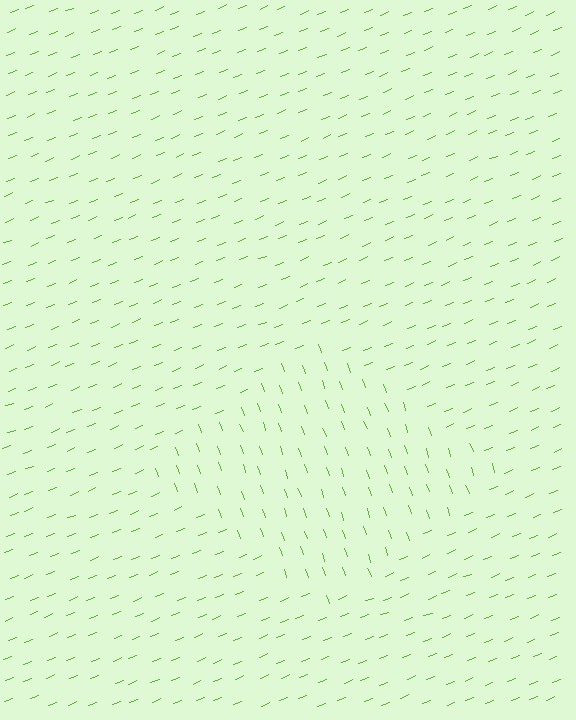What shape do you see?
I see a diamond.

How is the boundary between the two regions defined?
The boundary is defined purely by a change in line orientation (approximately 88 degrees difference). All lines are the same color and thickness.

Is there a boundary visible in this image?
Yes, there is a texture boundary formed by a change in line orientation.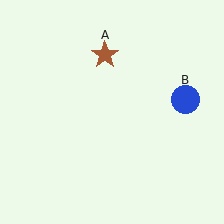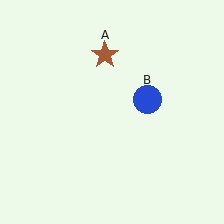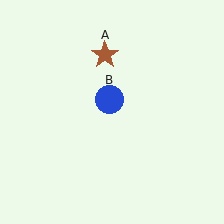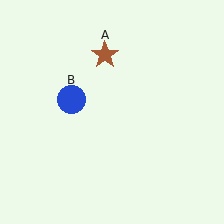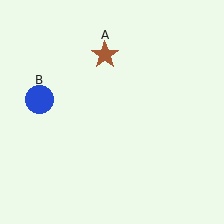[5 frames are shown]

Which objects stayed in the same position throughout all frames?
Brown star (object A) remained stationary.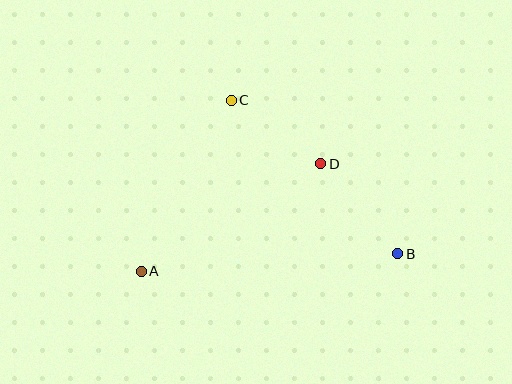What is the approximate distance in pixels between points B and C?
The distance between B and C is approximately 226 pixels.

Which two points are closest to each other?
Points C and D are closest to each other.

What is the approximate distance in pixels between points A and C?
The distance between A and C is approximately 194 pixels.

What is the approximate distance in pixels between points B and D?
The distance between B and D is approximately 118 pixels.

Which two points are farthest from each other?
Points A and B are farthest from each other.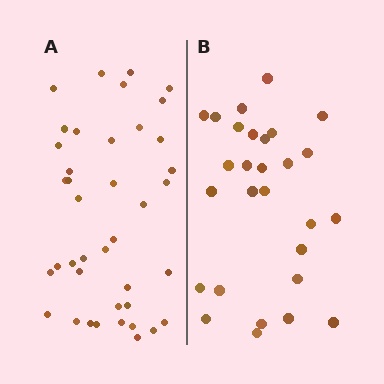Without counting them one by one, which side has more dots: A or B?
Region A (the left region) has more dots.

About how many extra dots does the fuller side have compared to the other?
Region A has roughly 12 or so more dots than region B.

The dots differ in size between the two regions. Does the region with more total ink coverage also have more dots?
No. Region B has more total ink coverage because its dots are larger, but region A actually contains more individual dots. Total area can be misleading — the number of items is what matters here.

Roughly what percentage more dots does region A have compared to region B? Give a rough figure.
About 45% more.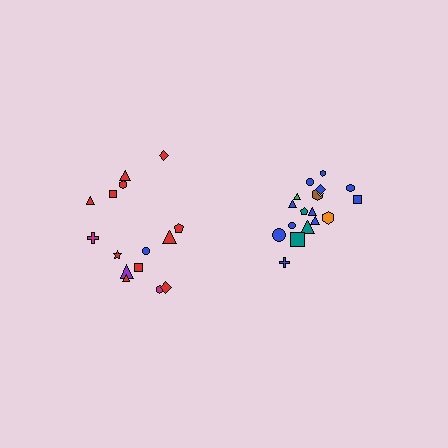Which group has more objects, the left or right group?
The right group.